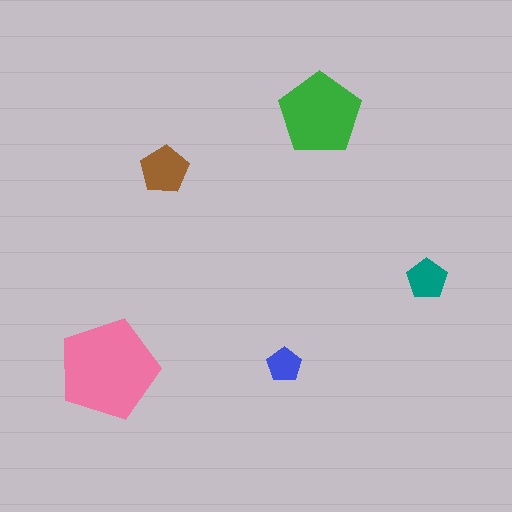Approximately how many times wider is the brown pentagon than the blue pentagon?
About 1.5 times wider.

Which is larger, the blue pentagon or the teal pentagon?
The teal one.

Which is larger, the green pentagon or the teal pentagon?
The green one.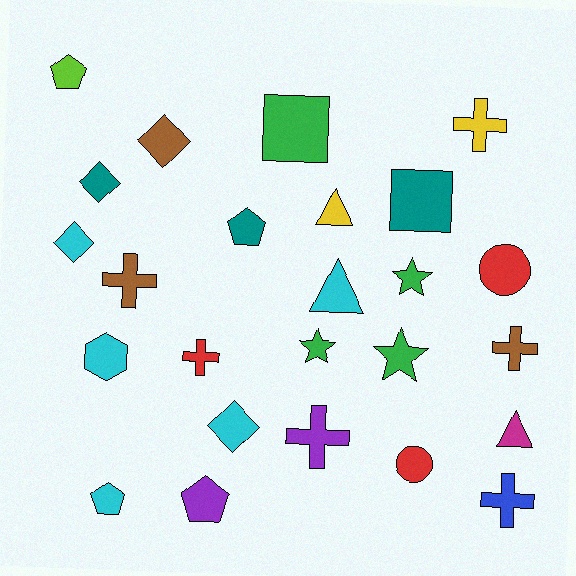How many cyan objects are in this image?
There are 5 cyan objects.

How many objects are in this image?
There are 25 objects.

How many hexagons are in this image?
There is 1 hexagon.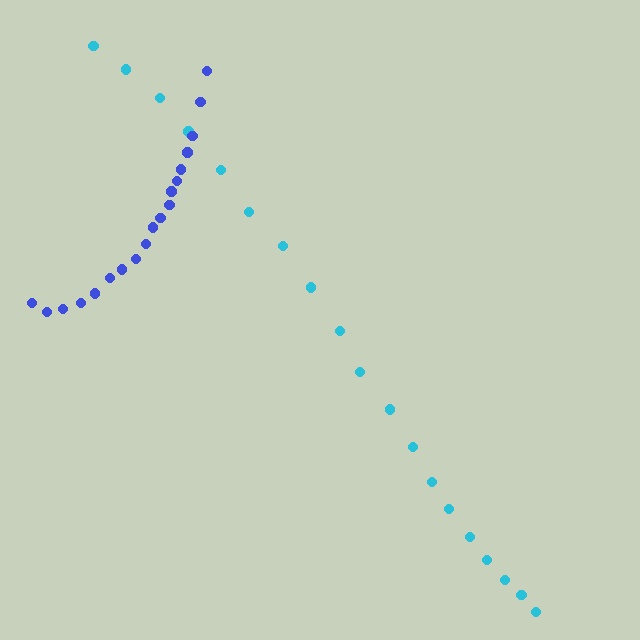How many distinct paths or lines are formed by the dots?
There are 2 distinct paths.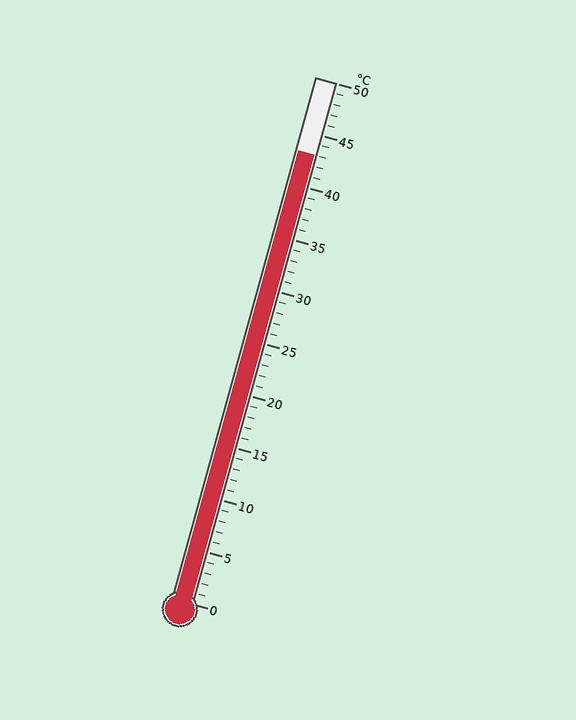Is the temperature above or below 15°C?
The temperature is above 15°C.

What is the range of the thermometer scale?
The thermometer scale ranges from 0°C to 50°C.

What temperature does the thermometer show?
The thermometer shows approximately 43°C.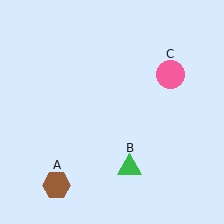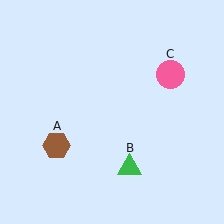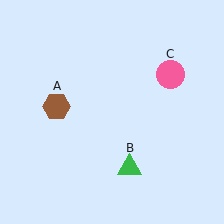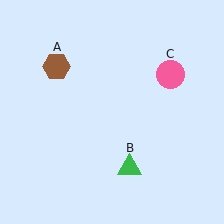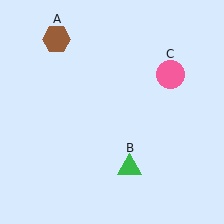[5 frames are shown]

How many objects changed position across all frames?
1 object changed position: brown hexagon (object A).